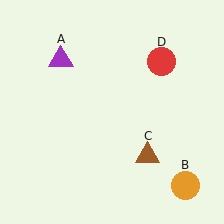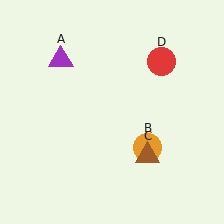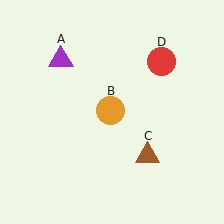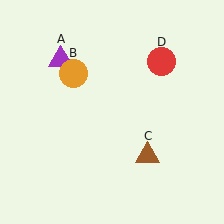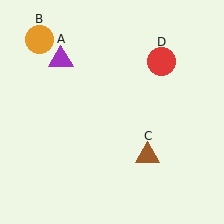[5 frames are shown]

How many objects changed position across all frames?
1 object changed position: orange circle (object B).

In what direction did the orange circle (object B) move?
The orange circle (object B) moved up and to the left.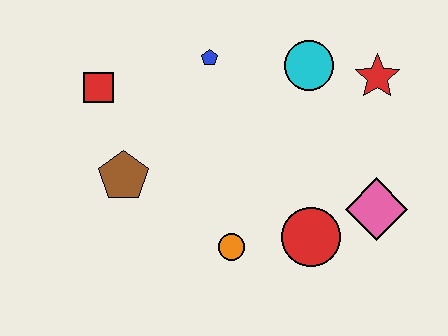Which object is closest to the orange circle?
The red circle is closest to the orange circle.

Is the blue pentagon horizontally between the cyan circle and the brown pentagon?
Yes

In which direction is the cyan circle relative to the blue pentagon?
The cyan circle is to the right of the blue pentagon.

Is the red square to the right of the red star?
No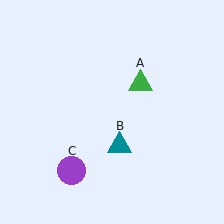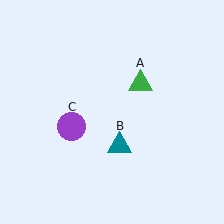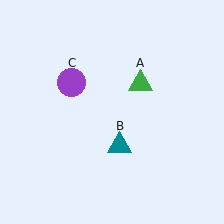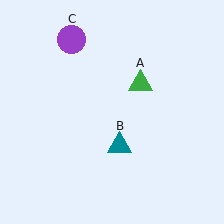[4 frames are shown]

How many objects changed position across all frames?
1 object changed position: purple circle (object C).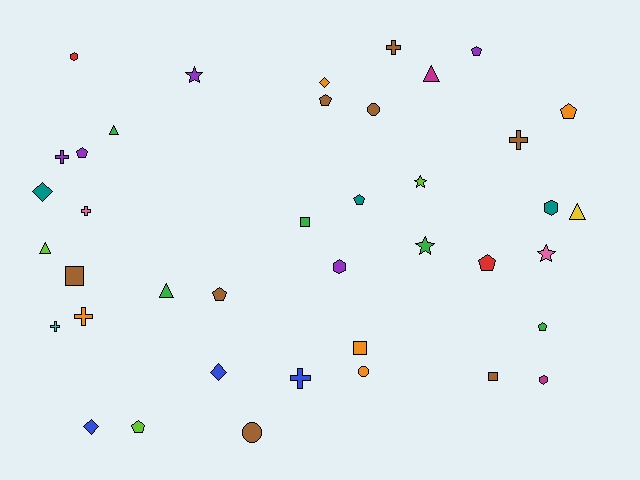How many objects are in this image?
There are 40 objects.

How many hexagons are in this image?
There are 4 hexagons.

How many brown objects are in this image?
There are 8 brown objects.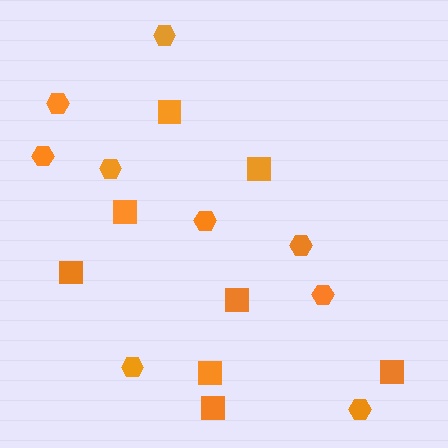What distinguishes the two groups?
There are 2 groups: one group of hexagons (9) and one group of squares (8).